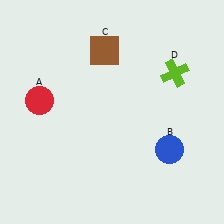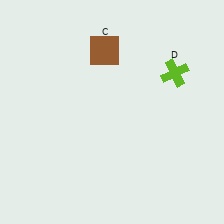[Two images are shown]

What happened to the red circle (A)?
The red circle (A) was removed in Image 2. It was in the top-left area of Image 1.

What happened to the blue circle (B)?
The blue circle (B) was removed in Image 2. It was in the bottom-right area of Image 1.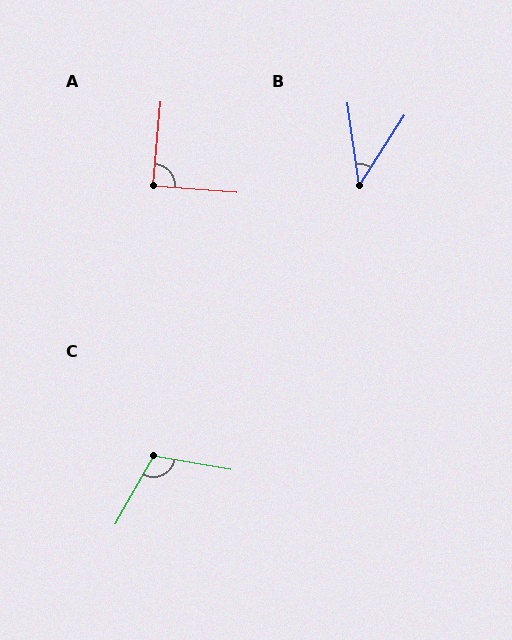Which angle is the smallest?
B, at approximately 41 degrees.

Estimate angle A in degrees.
Approximately 89 degrees.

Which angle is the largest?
C, at approximately 109 degrees.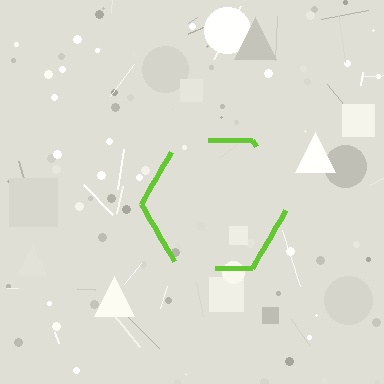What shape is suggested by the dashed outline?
The dashed outline suggests a hexagon.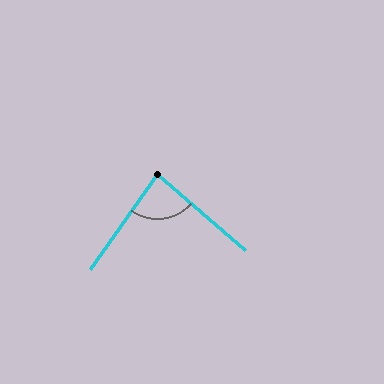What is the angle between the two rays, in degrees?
Approximately 85 degrees.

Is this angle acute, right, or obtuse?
It is acute.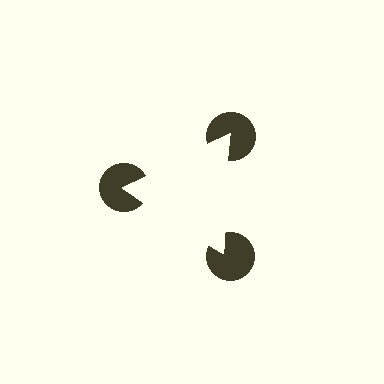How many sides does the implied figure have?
3 sides.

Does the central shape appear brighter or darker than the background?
It typically appears slightly brighter than the background, even though no actual brightness change is drawn.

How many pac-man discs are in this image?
There are 3 — one at each vertex of the illusory triangle.